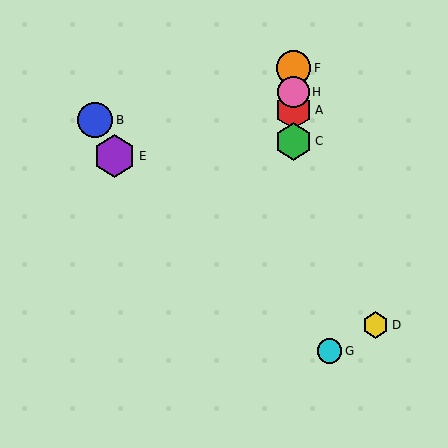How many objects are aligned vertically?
4 objects (A, C, F, H) are aligned vertically.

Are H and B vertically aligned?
No, H is at x≈293 and B is at x≈95.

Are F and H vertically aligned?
Yes, both are at x≈293.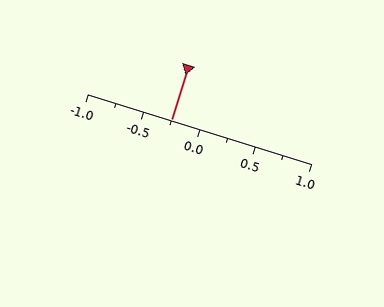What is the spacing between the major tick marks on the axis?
The major ticks are spaced 0.5 apart.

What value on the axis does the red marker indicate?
The marker indicates approximately -0.25.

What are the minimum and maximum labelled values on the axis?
The axis runs from -1.0 to 1.0.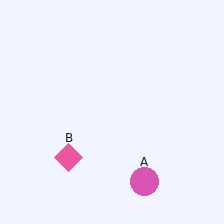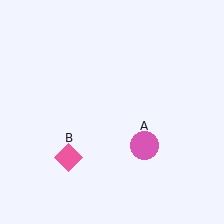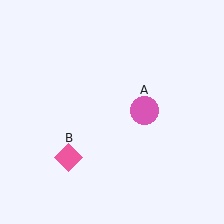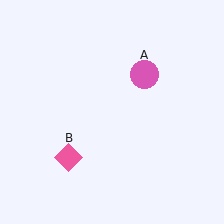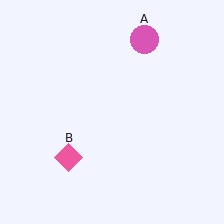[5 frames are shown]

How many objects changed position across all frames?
1 object changed position: pink circle (object A).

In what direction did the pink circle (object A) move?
The pink circle (object A) moved up.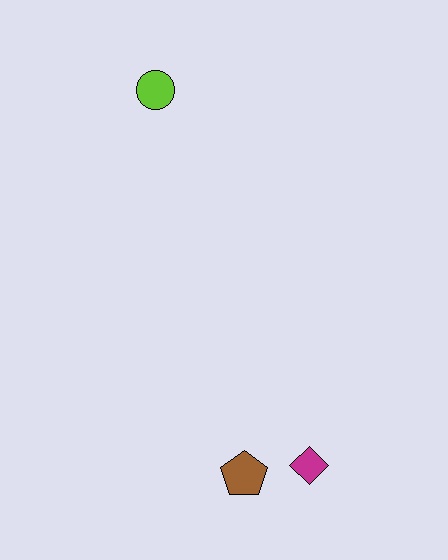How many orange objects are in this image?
There are no orange objects.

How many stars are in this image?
There are no stars.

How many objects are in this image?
There are 3 objects.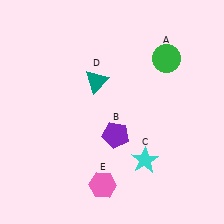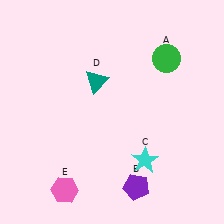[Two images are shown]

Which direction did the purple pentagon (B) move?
The purple pentagon (B) moved down.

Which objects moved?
The objects that moved are: the purple pentagon (B), the pink hexagon (E).